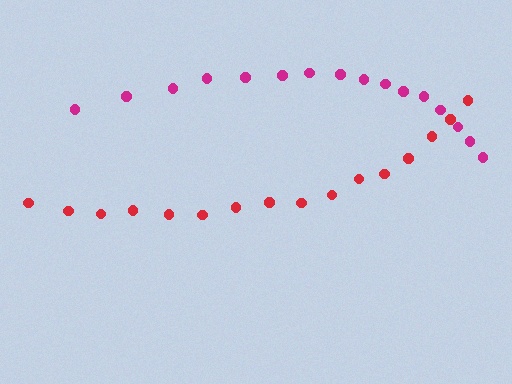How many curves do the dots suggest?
There are 2 distinct paths.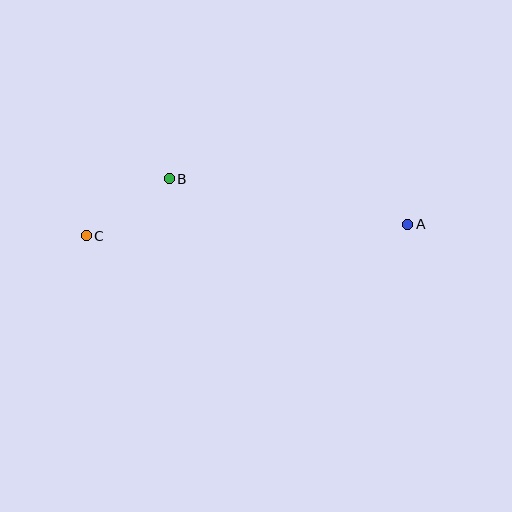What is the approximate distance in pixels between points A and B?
The distance between A and B is approximately 243 pixels.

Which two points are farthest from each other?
Points A and C are farthest from each other.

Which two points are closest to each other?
Points B and C are closest to each other.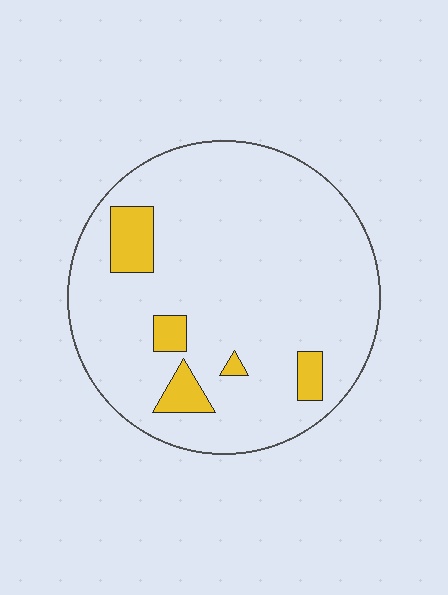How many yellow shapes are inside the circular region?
5.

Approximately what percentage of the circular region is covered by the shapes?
Approximately 10%.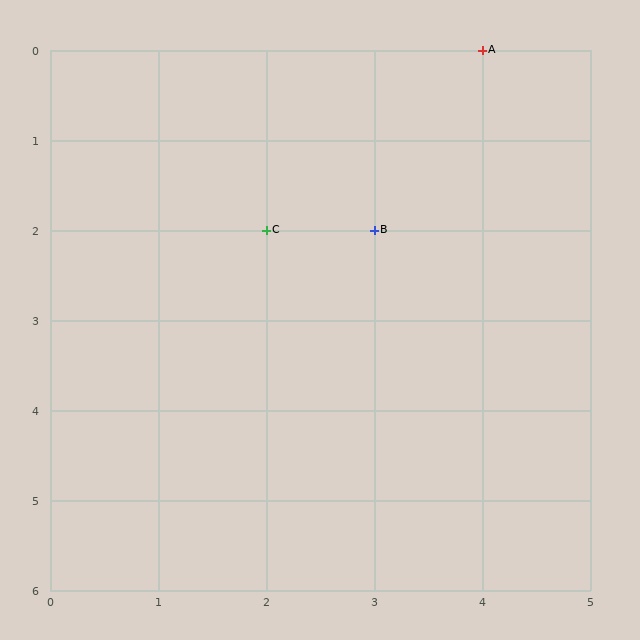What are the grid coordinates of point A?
Point A is at grid coordinates (4, 0).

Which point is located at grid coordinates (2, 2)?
Point C is at (2, 2).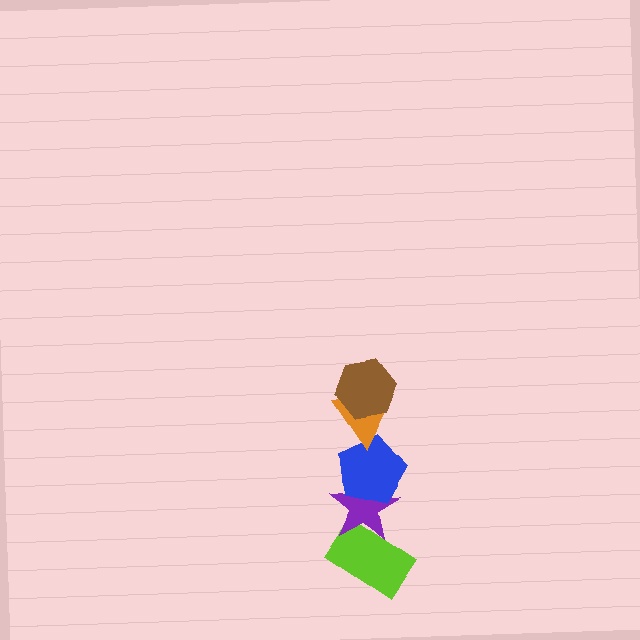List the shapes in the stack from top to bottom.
From top to bottom: the brown hexagon, the orange triangle, the blue pentagon, the purple star, the lime rectangle.